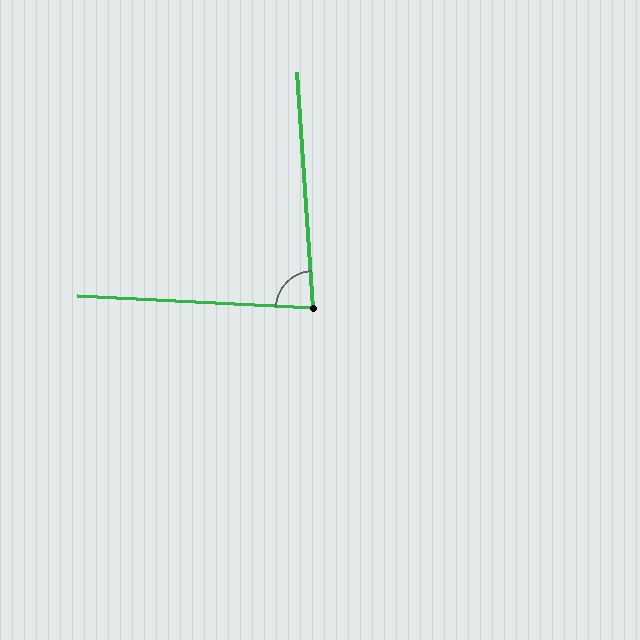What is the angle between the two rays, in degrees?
Approximately 83 degrees.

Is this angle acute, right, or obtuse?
It is acute.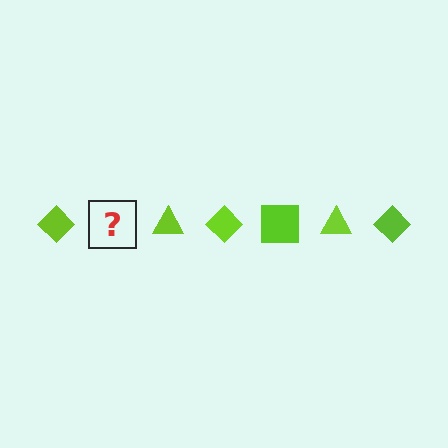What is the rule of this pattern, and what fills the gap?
The rule is that the pattern cycles through diamond, square, triangle shapes in lime. The gap should be filled with a lime square.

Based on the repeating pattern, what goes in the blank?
The blank should be a lime square.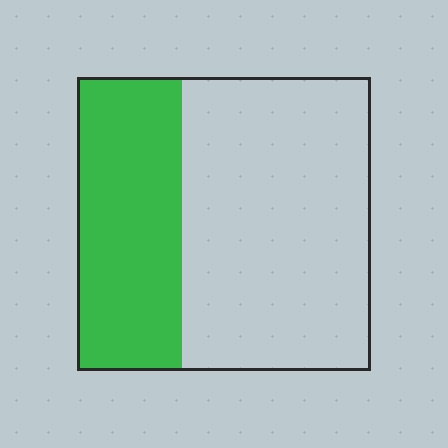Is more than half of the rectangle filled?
No.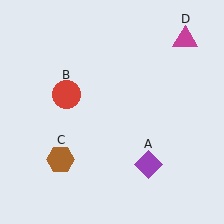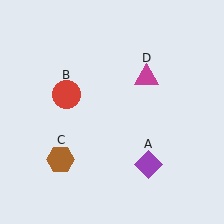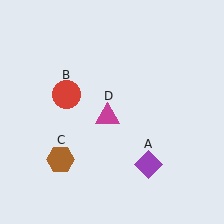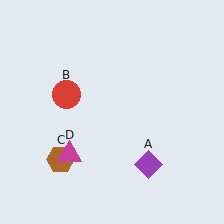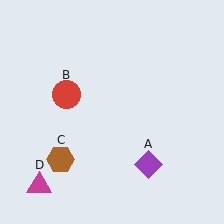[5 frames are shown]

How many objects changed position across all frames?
1 object changed position: magenta triangle (object D).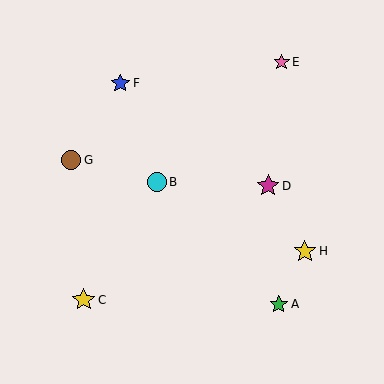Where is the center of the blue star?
The center of the blue star is at (120, 83).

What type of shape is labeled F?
Shape F is a blue star.